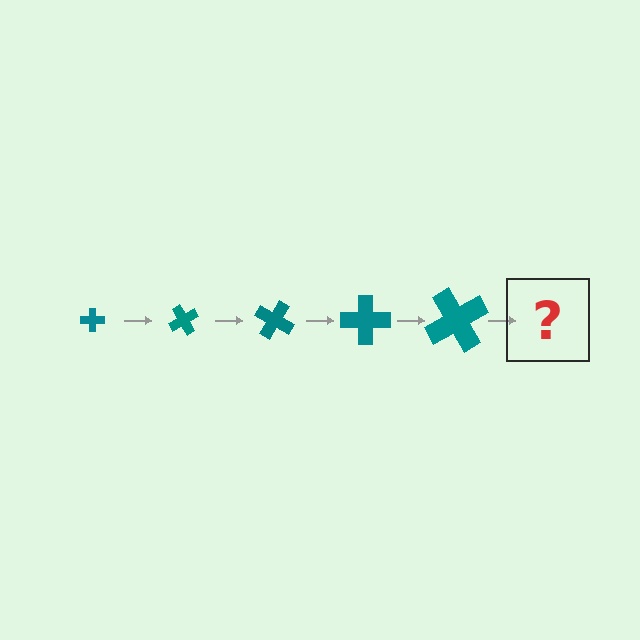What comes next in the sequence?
The next element should be a cross, larger than the previous one and rotated 300 degrees from the start.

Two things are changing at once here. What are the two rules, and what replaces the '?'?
The two rules are that the cross grows larger each step and it rotates 60 degrees each step. The '?' should be a cross, larger than the previous one and rotated 300 degrees from the start.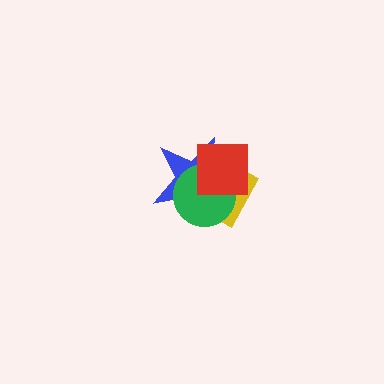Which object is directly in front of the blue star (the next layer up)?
The yellow square is directly in front of the blue star.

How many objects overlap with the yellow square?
3 objects overlap with the yellow square.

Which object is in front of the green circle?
The red square is in front of the green circle.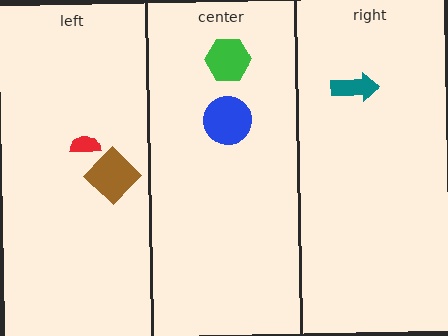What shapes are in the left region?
The red semicircle, the brown diamond.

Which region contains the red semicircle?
The left region.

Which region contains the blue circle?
The center region.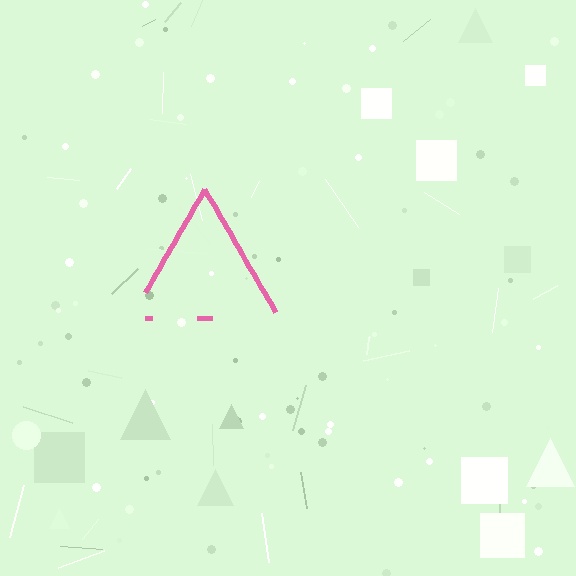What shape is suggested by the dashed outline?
The dashed outline suggests a triangle.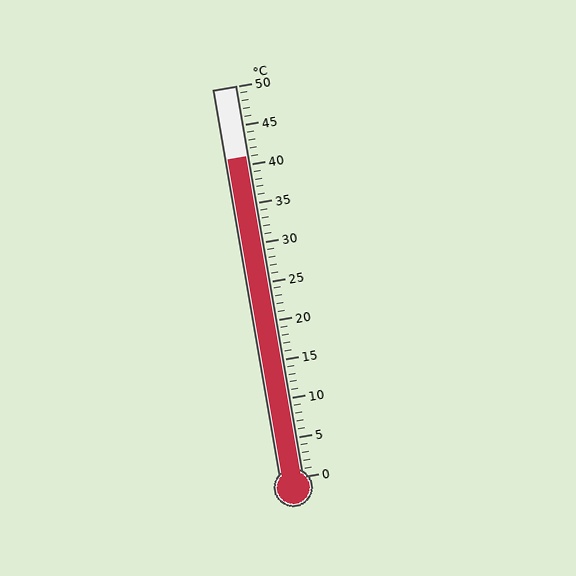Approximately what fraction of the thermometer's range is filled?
The thermometer is filled to approximately 80% of its range.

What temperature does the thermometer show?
The thermometer shows approximately 41°C.